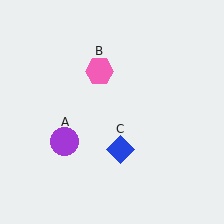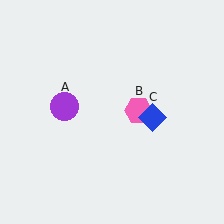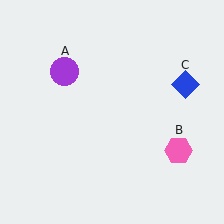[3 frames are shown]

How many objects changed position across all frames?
3 objects changed position: purple circle (object A), pink hexagon (object B), blue diamond (object C).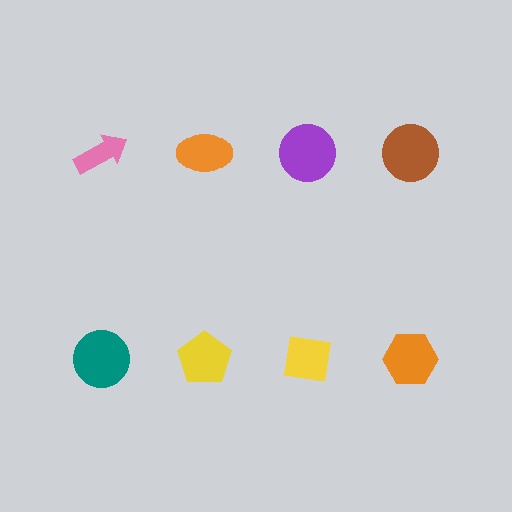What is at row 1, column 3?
A purple circle.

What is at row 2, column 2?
A yellow pentagon.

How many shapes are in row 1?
4 shapes.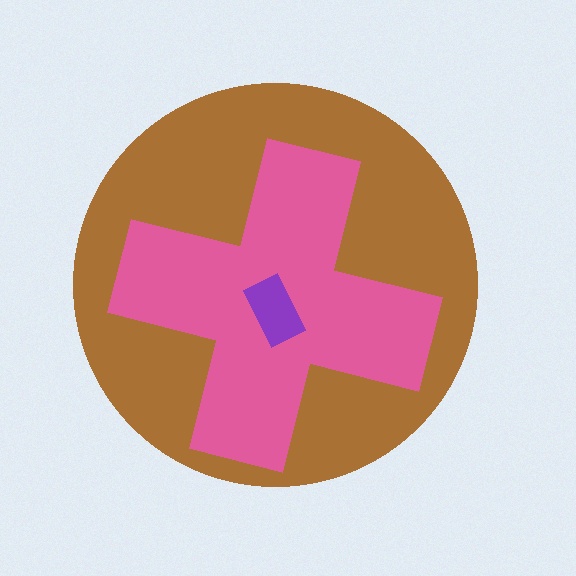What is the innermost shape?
The purple rectangle.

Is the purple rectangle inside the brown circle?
Yes.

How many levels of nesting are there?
3.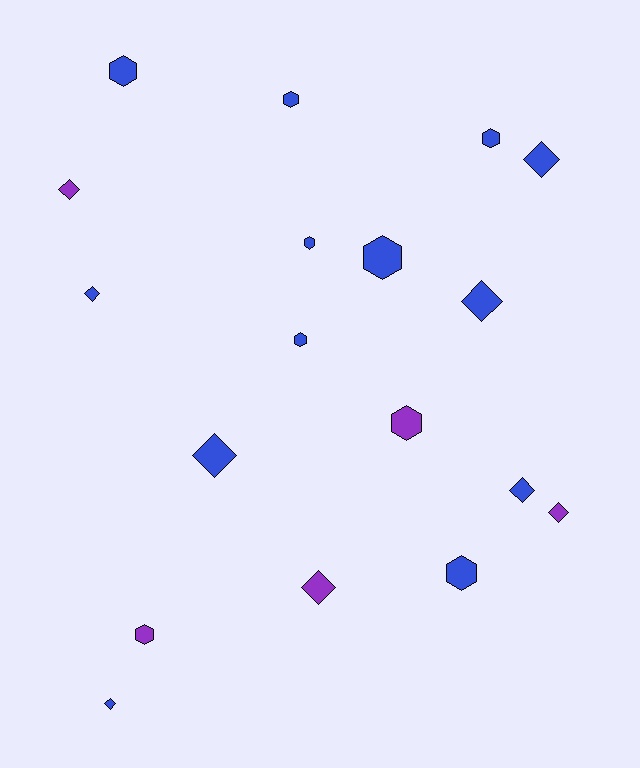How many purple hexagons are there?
There are 2 purple hexagons.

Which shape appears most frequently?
Hexagon, with 9 objects.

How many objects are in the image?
There are 18 objects.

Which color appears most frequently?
Blue, with 13 objects.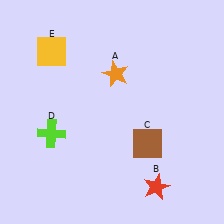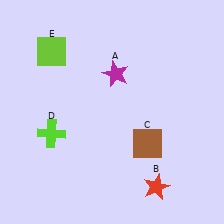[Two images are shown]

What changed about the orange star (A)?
In Image 1, A is orange. In Image 2, it changed to magenta.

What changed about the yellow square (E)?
In Image 1, E is yellow. In Image 2, it changed to lime.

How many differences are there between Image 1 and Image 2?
There are 2 differences between the two images.